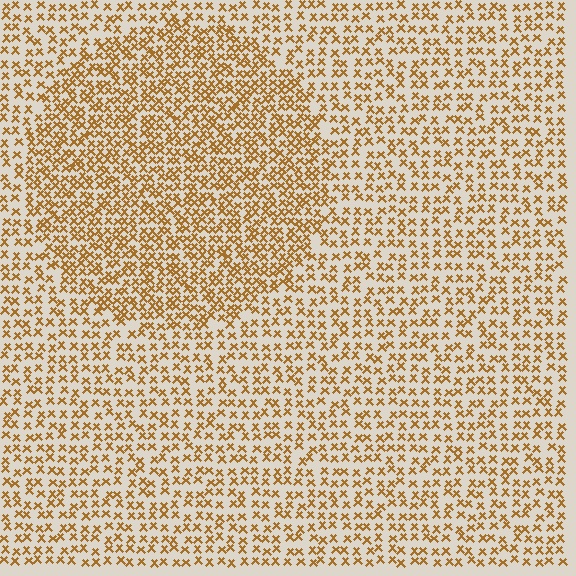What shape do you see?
I see a circle.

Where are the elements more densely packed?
The elements are more densely packed inside the circle boundary.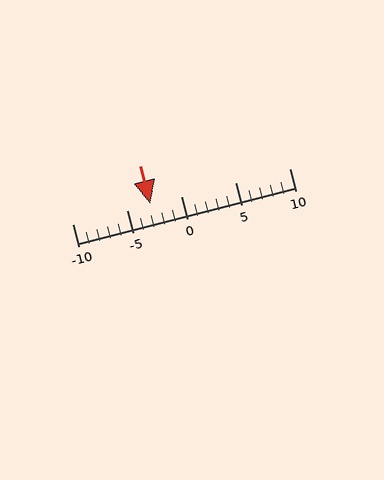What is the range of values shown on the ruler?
The ruler shows values from -10 to 10.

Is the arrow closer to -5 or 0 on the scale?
The arrow is closer to -5.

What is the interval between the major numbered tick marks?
The major tick marks are spaced 5 units apart.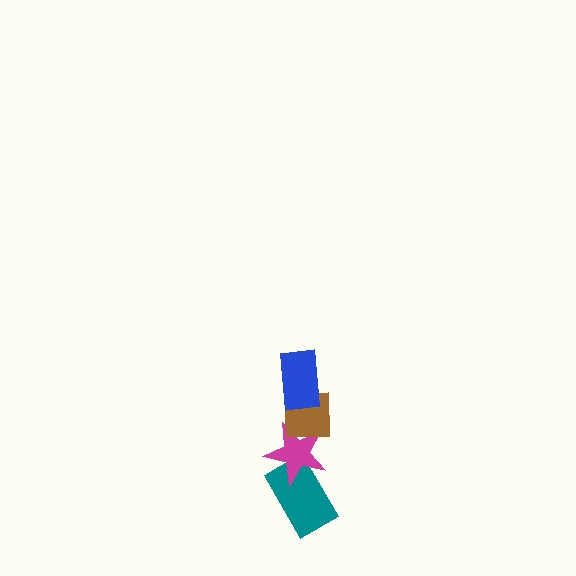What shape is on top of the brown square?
The blue rectangle is on top of the brown square.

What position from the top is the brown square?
The brown square is 2nd from the top.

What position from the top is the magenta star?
The magenta star is 3rd from the top.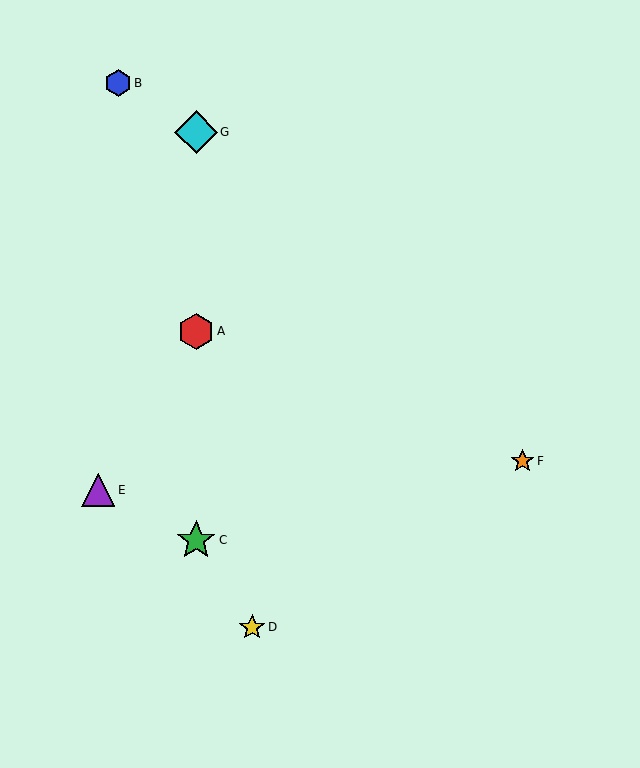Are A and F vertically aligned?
No, A is at x≈196 and F is at x≈522.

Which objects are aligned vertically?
Objects A, C, G are aligned vertically.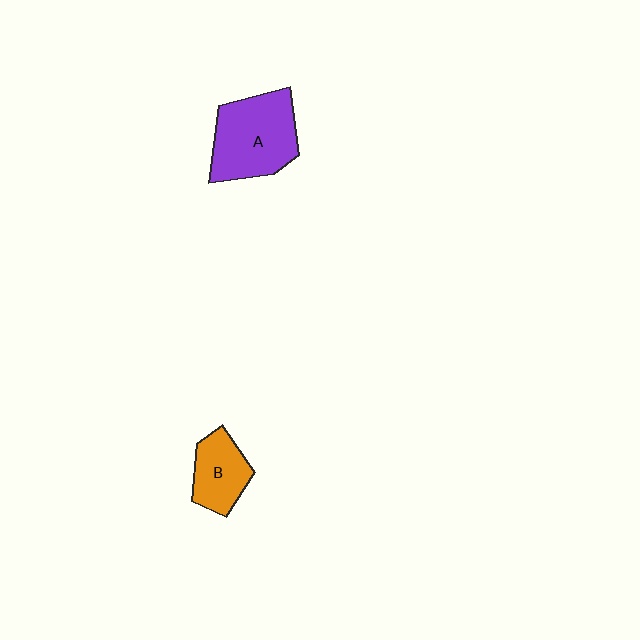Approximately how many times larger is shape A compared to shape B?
Approximately 1.7 times.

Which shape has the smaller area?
Shape B (orange).